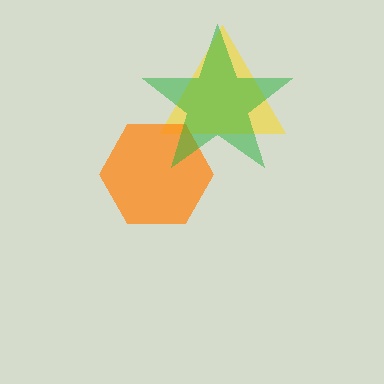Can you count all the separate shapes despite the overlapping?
Yes, there are 3 separate shapes.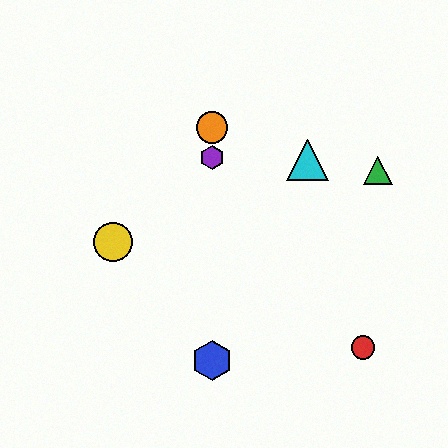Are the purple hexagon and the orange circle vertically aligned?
Yes, both are at x≈212.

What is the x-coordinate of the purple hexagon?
The purple hexagon is at x≈212.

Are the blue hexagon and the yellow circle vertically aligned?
No, the blue hexagon is at x≈212 and the yellow circle is at x≈113.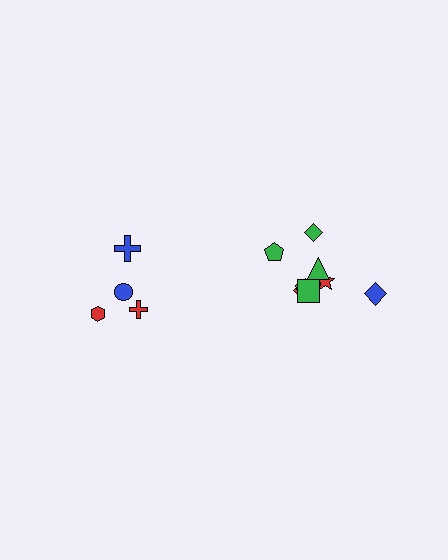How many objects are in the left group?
There are 4 objects.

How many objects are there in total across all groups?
There are 12 objects.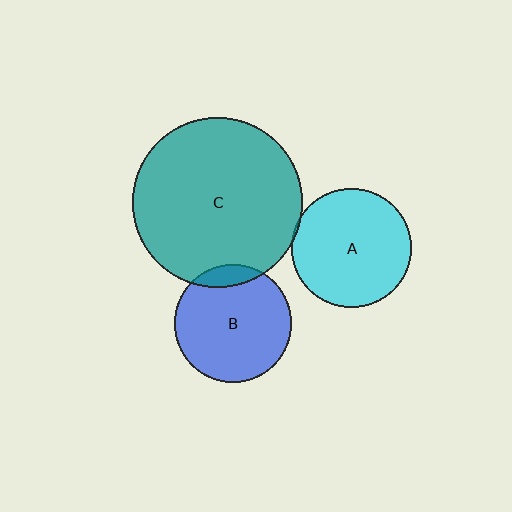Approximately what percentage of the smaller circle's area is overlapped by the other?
Approximately 10%.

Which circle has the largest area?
Circle C (teal).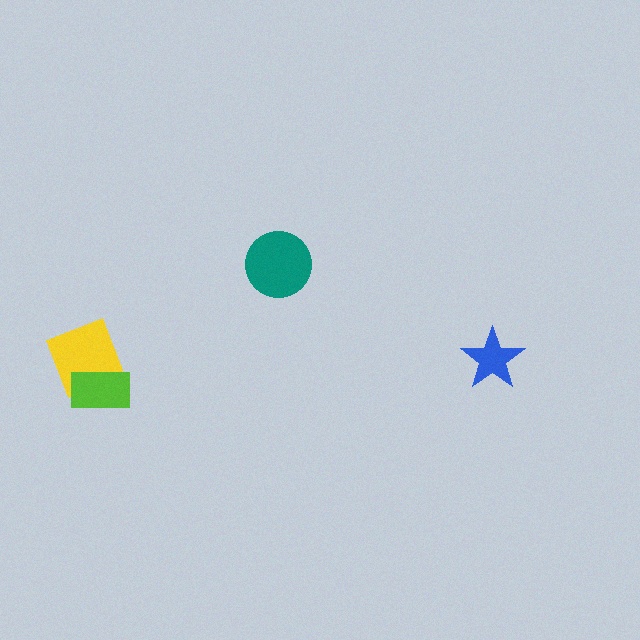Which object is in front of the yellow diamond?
The lime rectangle is in front of the yellow diamond.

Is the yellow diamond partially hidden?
Yes, it is partially covered by another shape.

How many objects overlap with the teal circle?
0 objects overlap with the teal circle.